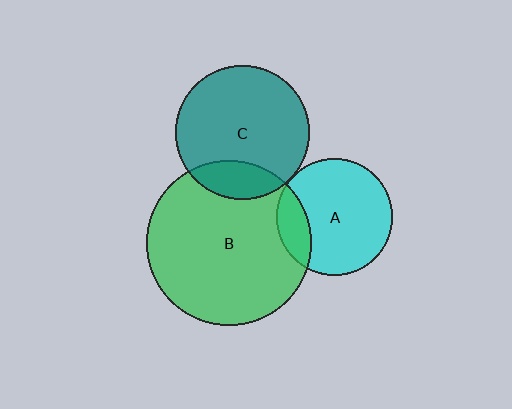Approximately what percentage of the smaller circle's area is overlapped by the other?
Approximately 20%.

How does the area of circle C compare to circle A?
Approximately 1.3 times.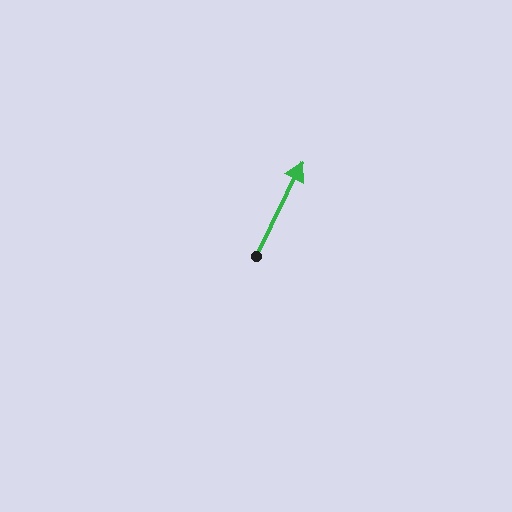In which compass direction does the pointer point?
Northeast.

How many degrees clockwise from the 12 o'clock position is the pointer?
Approximately 26 degrees.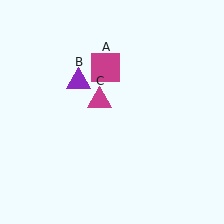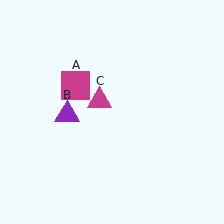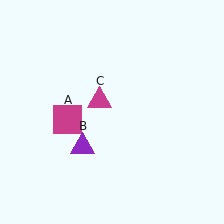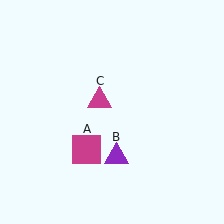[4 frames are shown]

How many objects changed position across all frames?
2 objects changed position: magenta square (object A), purple triangle (object B).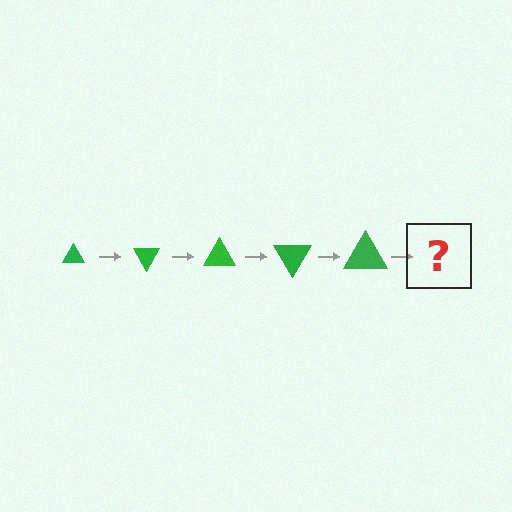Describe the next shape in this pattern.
It should be a triangle, larger than the previous one and rotated 300 degrees from the start.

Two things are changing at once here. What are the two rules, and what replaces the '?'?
The two rules are that the triangle grows larger each step and it rotates 60 degrees each step. The '?' should be a triangle, larger than the previous one and rotated 300 degrees from the start.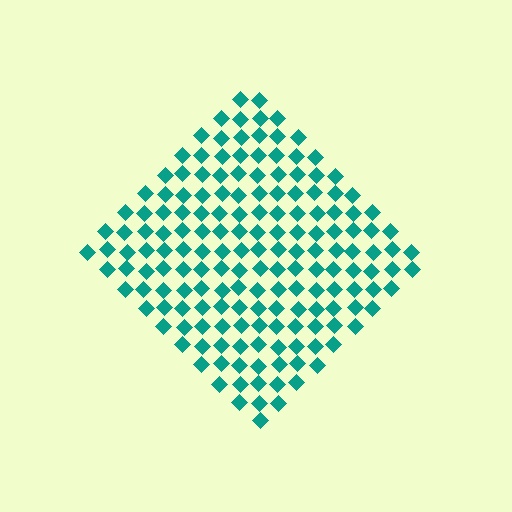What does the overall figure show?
The overall figure shows a diamond.